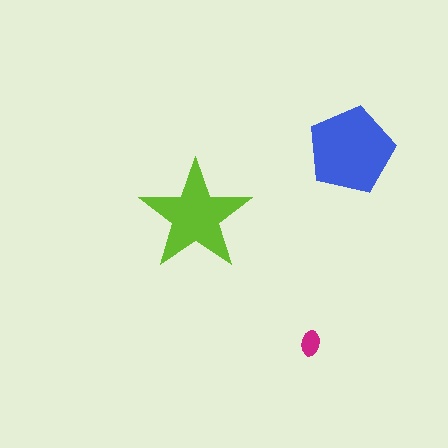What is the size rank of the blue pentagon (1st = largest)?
1st.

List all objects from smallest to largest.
The magenta ellipse, the lime star, the blue pentagon.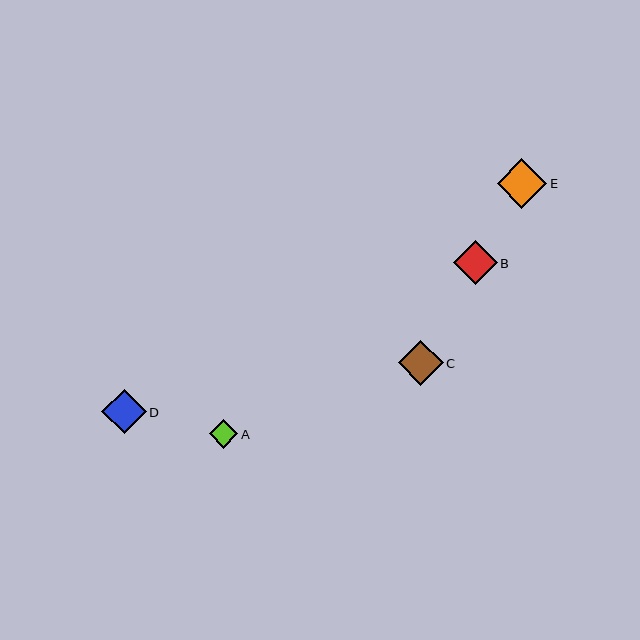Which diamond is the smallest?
Diamond A is the smallest with a size of approximately 29 pixels.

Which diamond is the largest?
Diamond E is the largest with a size of approximately 50 pixels.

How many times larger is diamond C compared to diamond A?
Diamond C is approximately 1.6 times the size of diamond A.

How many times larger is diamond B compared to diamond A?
Diamond B is approximately 1.5 times the size of diamond A.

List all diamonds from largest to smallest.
From largest to smallest: E, C, D, B, A.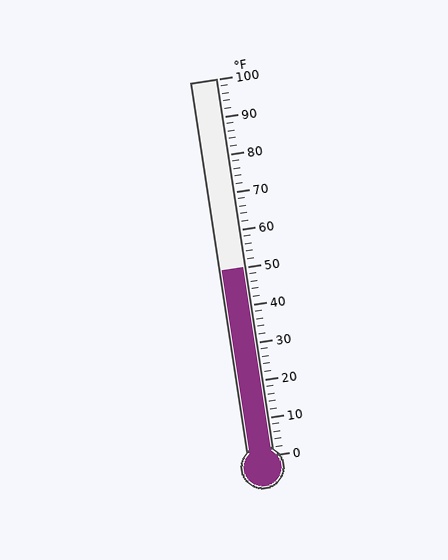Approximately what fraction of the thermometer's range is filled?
The thermometer is filled to approximately 50% of its range.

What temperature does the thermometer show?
The thermometer shows approximately 50°F.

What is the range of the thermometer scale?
The thermometer scale ranges from 0°F to 100°F.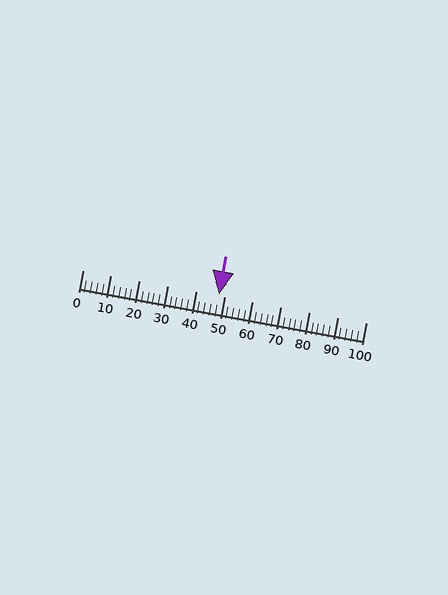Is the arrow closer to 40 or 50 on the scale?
The arrow is closer to 50.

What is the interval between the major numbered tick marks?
The major tick marks are spaced 10 units apart.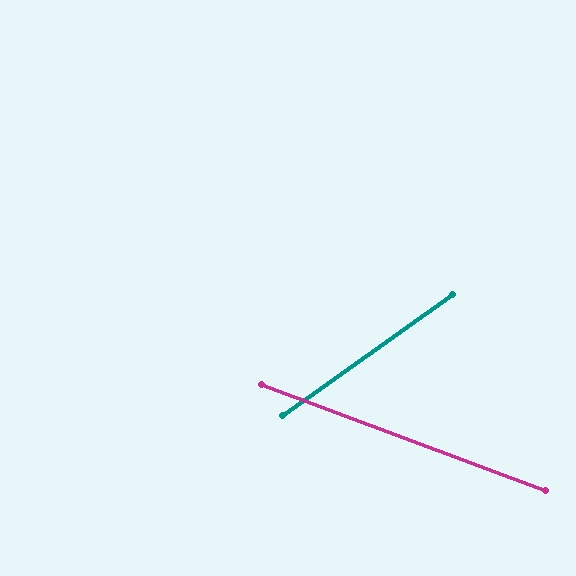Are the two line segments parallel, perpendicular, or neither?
Neither parallel nor perpendicular — they differ by about 56°.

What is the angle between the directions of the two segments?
Approximately 56 degrees.